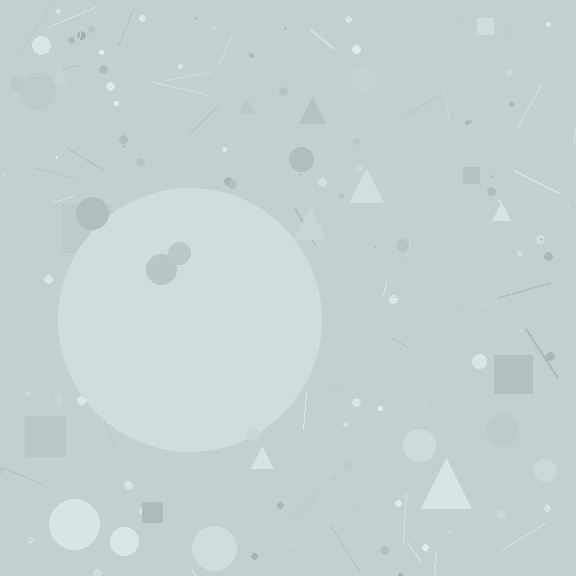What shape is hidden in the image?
A circle is hidden in the image.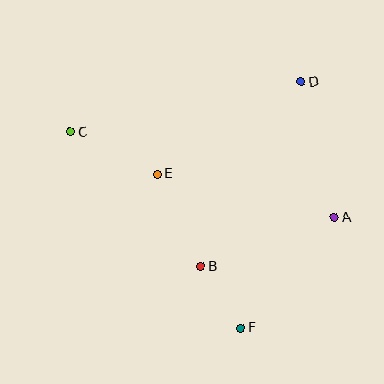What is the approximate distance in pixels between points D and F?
The distance between D and F is approximately 253 pixels.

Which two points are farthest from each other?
Points A and C are farthest from each other.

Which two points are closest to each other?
Points B and F are closest to each other.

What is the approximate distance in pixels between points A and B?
The distance between A and B is approximately 143 pixels.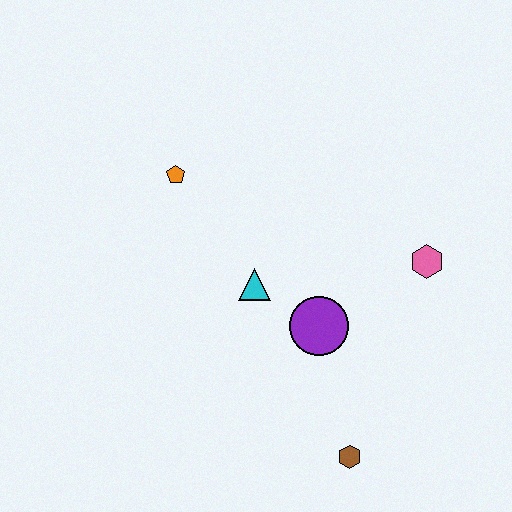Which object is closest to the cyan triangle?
The purple circle is closest to the cyan triangle.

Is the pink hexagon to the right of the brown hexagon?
Yes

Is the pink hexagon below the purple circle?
No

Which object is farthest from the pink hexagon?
The orange pentagon is farthest from the pink hexagon.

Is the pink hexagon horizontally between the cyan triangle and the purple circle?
No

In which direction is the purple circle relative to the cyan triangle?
The purple circle is to the right of the cyan triangle.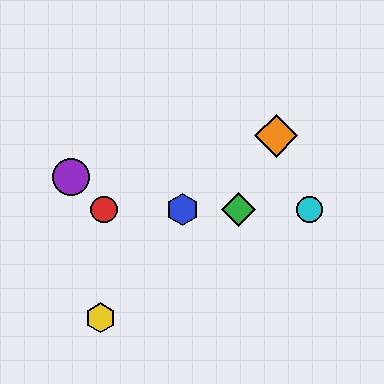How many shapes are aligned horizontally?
4 shapes (the red circle, the blue hexagon, the green diamond, the cyan circle) are aligned horizontally.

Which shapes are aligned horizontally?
The red circle, the blue hexagon, the green diamond, the cyan circle are aligned horizontally.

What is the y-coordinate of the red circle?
The red circle is at y≈209.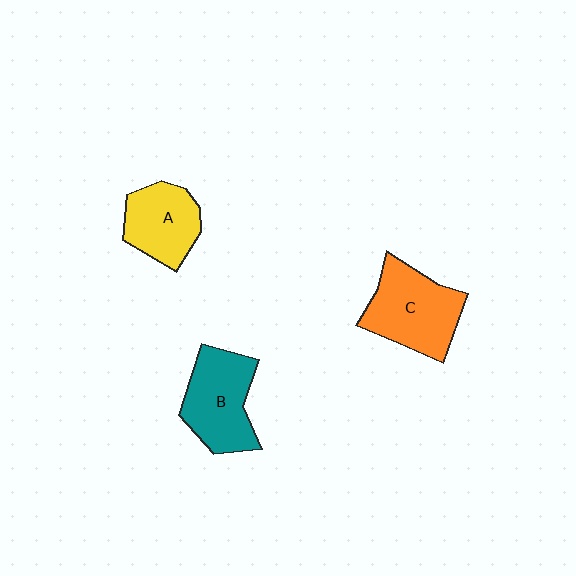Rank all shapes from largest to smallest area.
From largest to smallest: C (orange), B (teal), A (yellow).